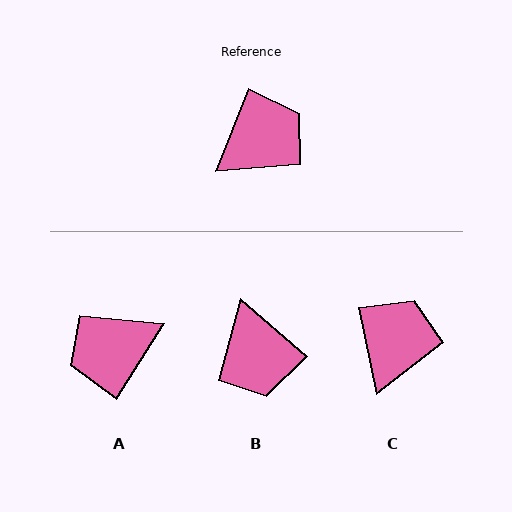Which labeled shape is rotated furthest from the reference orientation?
A, about 169 degrees away.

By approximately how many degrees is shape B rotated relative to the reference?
Approximately 110 degrees clockwise.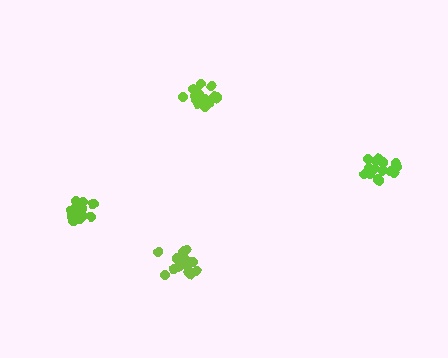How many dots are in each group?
Group 1: 16 dots, Group 2: 18 dots, Group 3: 20 dots, Group 4: 19 dots (73 total).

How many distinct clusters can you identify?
There are 4 distinct clusters.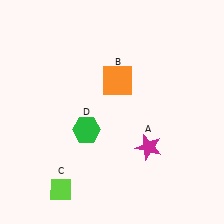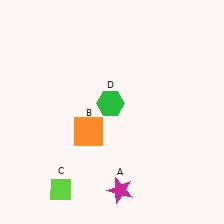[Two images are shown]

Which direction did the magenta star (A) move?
The magenta star (A) moved down.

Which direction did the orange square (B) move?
The orange square (B) moved down.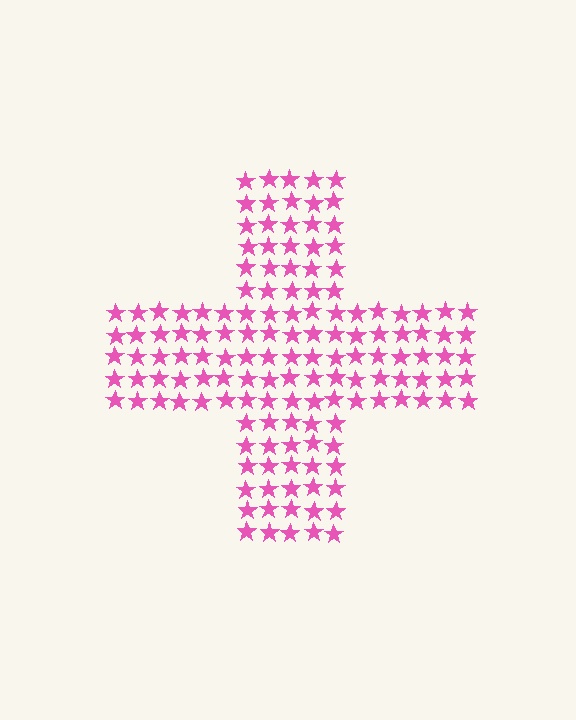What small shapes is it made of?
It is made of small stars.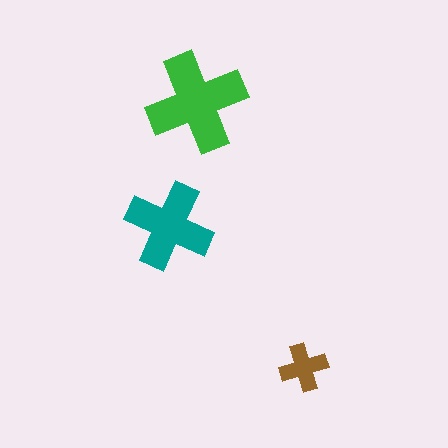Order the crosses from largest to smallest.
the green one, the teal one, the brown one.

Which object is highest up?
The green cross is topmost.